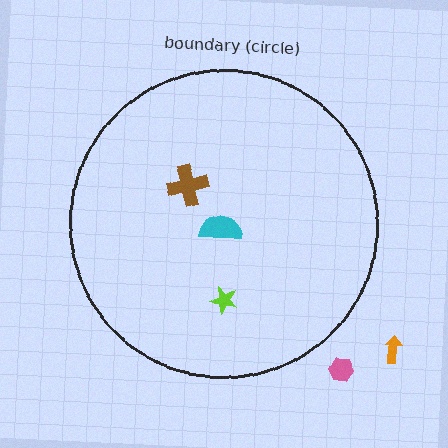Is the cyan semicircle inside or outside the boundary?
Inside.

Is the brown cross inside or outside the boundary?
Inside.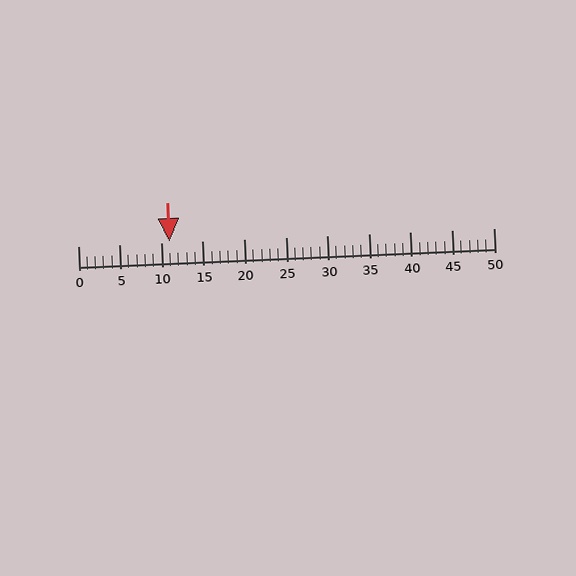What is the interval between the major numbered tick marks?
The major tick marks are spaced 5 units apart.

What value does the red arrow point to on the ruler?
The red arrow points to approximately 11.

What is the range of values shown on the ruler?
The ruler shows values from 0 to 50.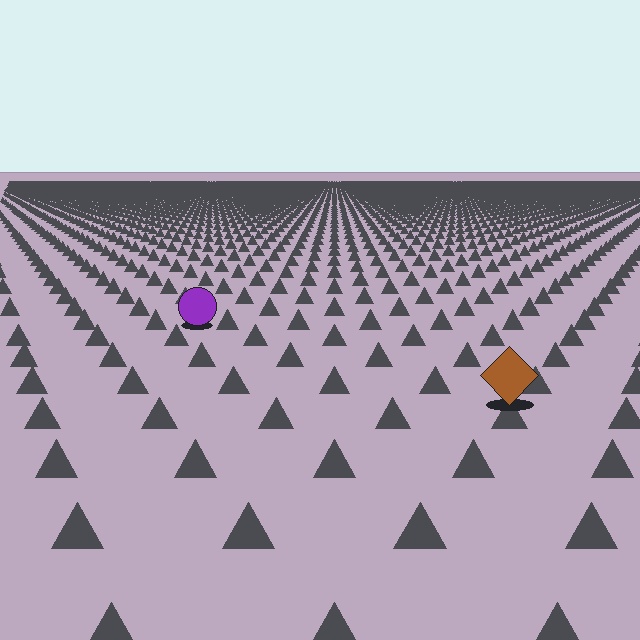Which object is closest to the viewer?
The brown diamond is closest. The texture marks near it are larger and more spread out.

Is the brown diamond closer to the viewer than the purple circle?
Yes. The brown diamond is closer — you can tell from the texture gradient: the ground texture is coarser near it.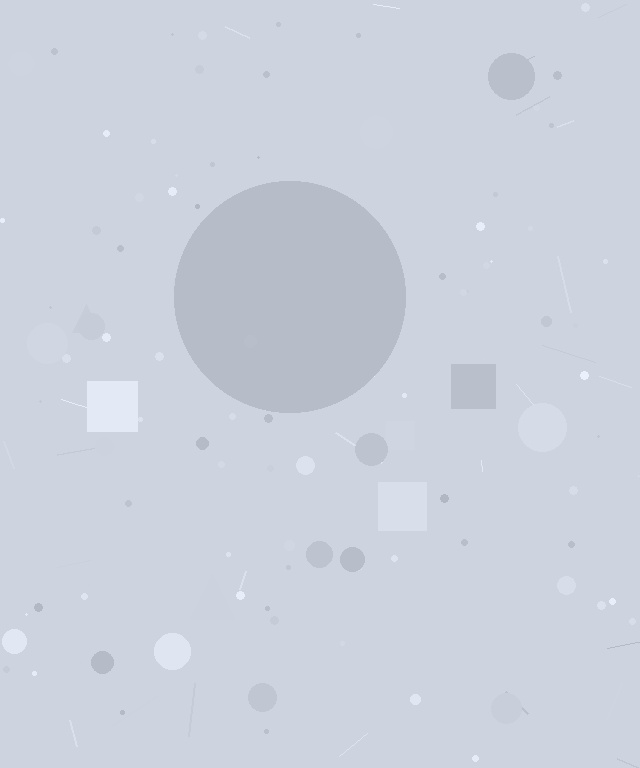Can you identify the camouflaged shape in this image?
The camouflaged shape is a circle.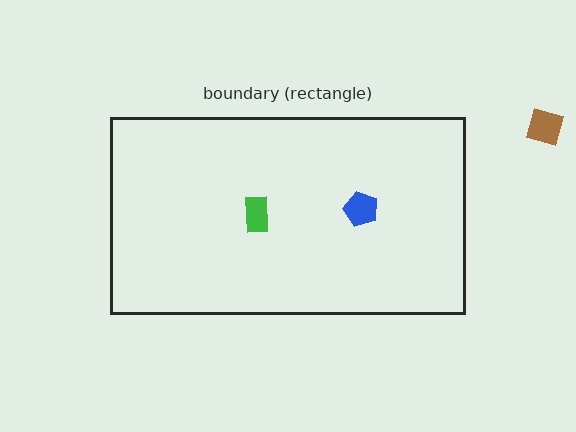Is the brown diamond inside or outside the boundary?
Outside.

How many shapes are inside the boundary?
2 inside, 1 outside.